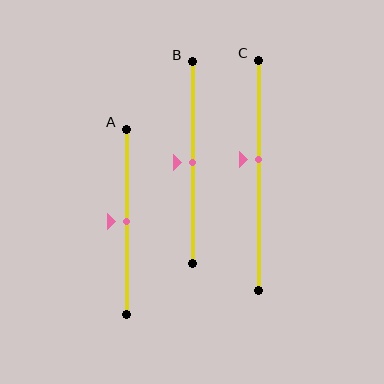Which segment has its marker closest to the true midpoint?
Segment A has its marker closest to the true midpoint.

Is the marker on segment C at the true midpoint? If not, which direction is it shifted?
No, the marker on segment C is shifted upward by about 7% of the segment length.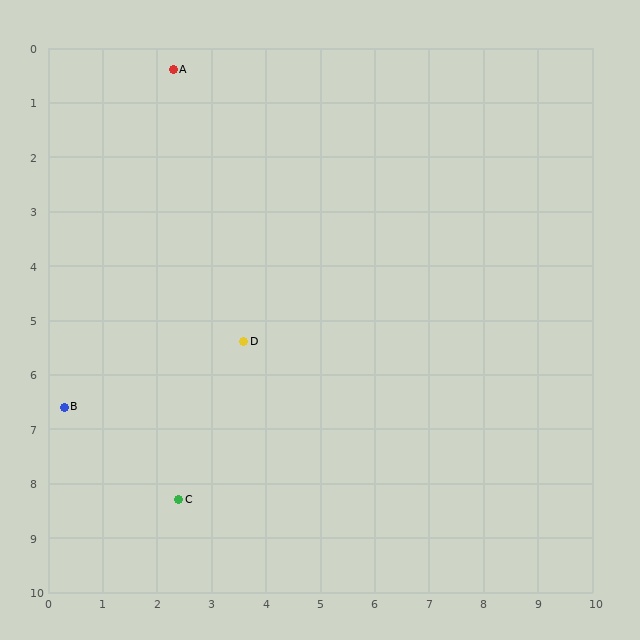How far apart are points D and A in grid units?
Points D and A are about 5.2 grid units apart.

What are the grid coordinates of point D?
Point D is at approximately (3.6, 5.4).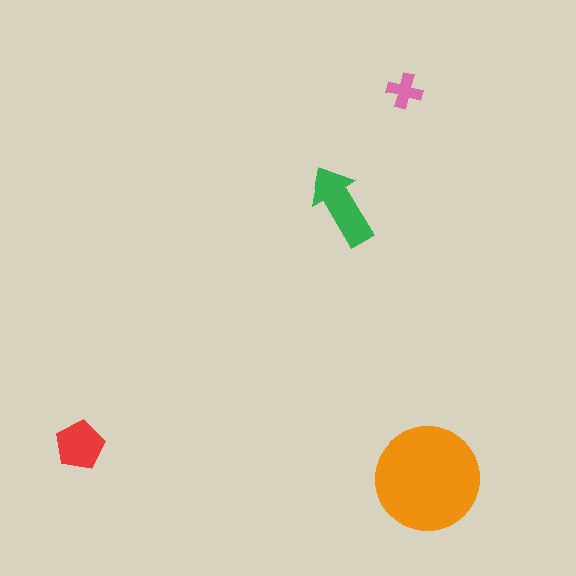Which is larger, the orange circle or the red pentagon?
The orange circle.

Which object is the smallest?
The pink cross.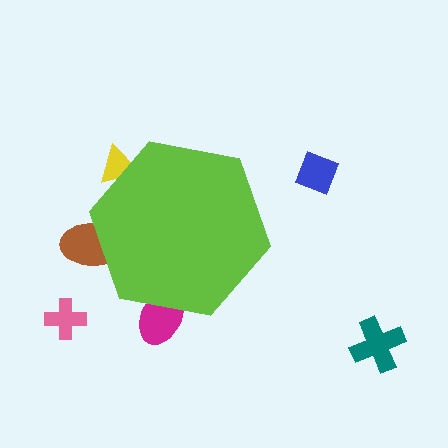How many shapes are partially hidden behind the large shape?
3 shapes are partially hidden.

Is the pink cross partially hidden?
No, the pink cross is fully visible.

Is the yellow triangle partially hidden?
Yes, the yellow triangle is partially hidden behind the lime hexagon.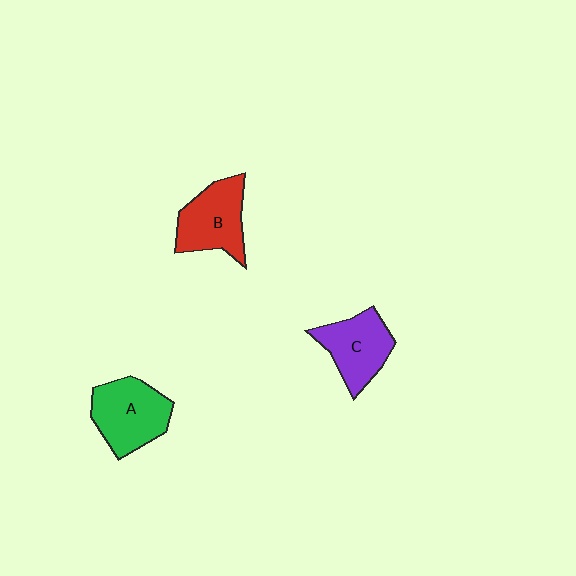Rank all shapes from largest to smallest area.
From largest to smallest: A (green), B (red), C (purple).